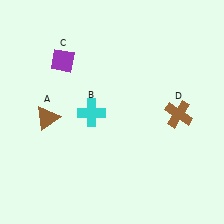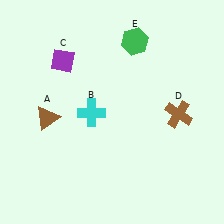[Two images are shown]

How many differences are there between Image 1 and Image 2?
There is 1 difference between the two images.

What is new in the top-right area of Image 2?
A green hexagon (E) was added in the top-right area of Image 2.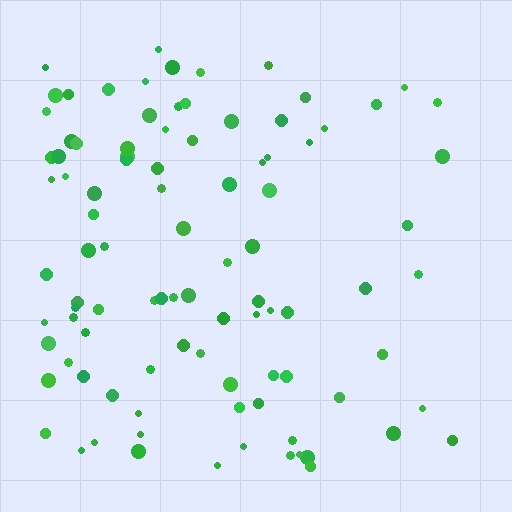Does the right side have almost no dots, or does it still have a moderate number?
Still a moderate number, just noticeably fewer than the left.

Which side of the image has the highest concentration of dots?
The left.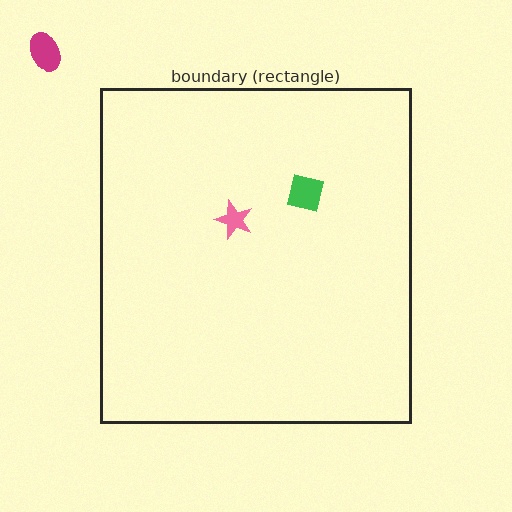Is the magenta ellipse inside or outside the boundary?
Outside.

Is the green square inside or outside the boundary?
Inside.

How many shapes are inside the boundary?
2 inside, 1 outside.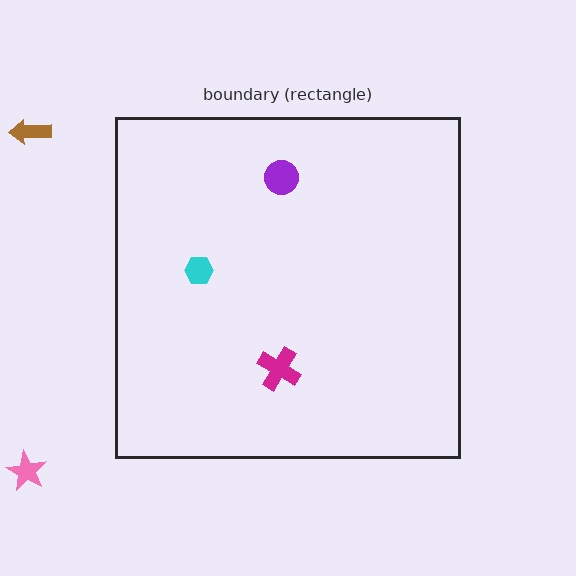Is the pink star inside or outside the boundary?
Outside.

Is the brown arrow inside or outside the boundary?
Outside.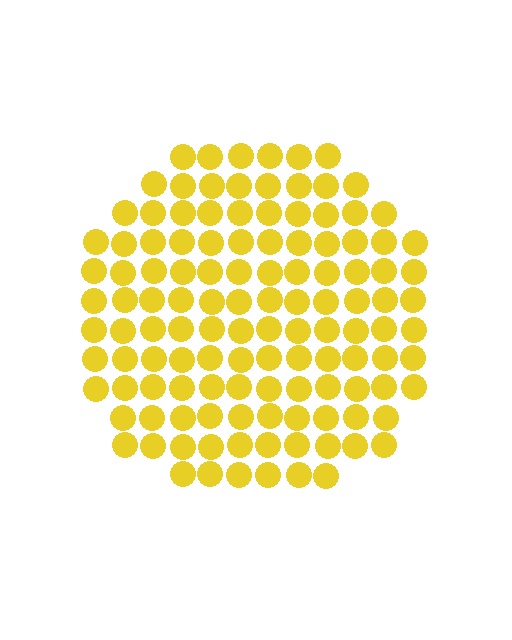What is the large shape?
The large shape is a circle.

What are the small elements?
The small elements are circles.